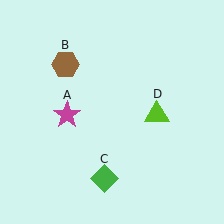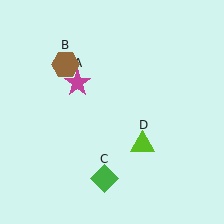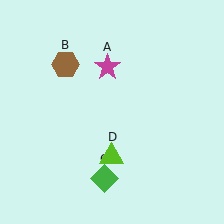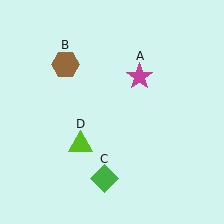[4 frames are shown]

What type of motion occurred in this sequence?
The magenta star (object A), lime triangle (object D) rotated clockwise around the center of the scene.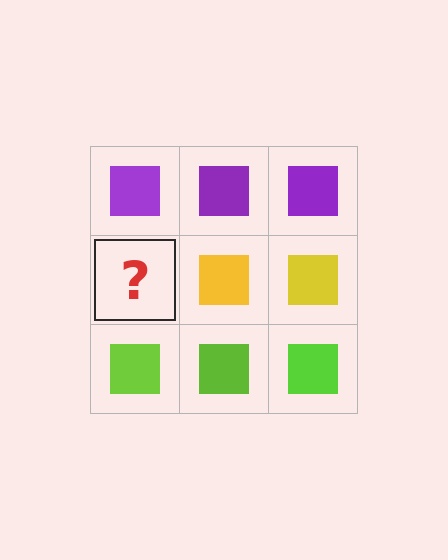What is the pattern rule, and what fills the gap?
The rule is that each row has a consistent color. The gap should be filled with a yellow square.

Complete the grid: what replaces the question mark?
The question mark should be replaced with a yellow square.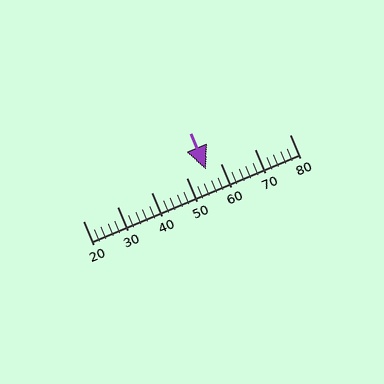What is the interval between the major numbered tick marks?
The major tick marks are spaced 10 units apart.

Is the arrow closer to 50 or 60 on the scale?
The arrow is closer to 60.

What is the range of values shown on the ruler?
The ruler shows values from 20 to 80.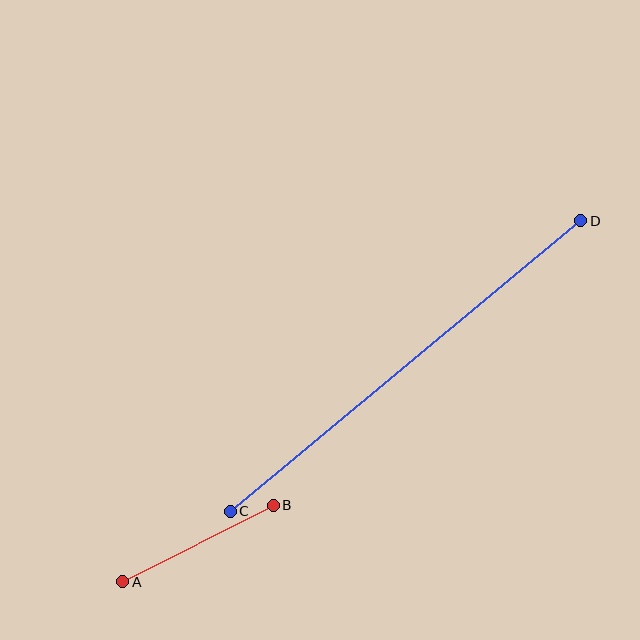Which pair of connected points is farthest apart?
Points C and D are farthest apart.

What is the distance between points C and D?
The distance is approximately 455 pixels.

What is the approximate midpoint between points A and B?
The midpoint is at approximately (198, 543) pixels.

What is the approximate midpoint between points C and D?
The midpoint is at approximately (406, 366) pixels.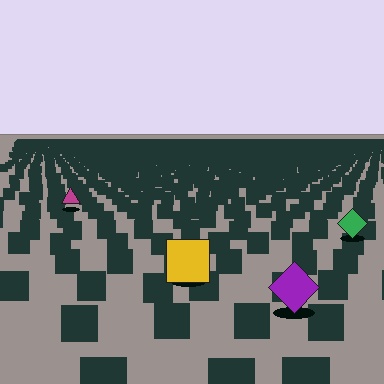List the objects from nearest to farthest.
From nearest to farthest: the purple diamond, the yellow square, the green diamond, the magenta triangle.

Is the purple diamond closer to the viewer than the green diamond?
Yes. The purple diamond is closer — you can tell from the texture gradient: the ground texture is coarser near it.